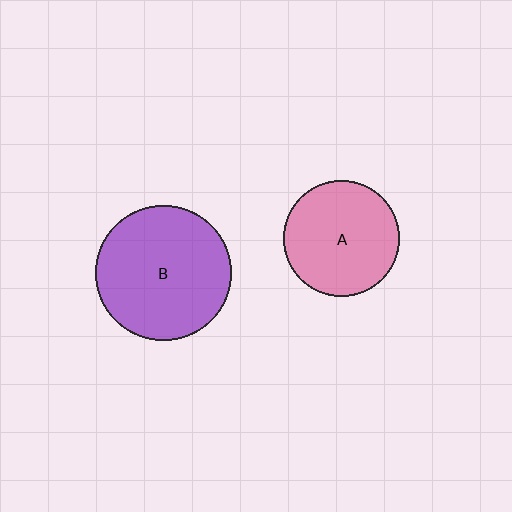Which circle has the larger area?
Circle B (purple).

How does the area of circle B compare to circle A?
Approximately 1.4 times.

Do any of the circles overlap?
No, none of the circles overlap.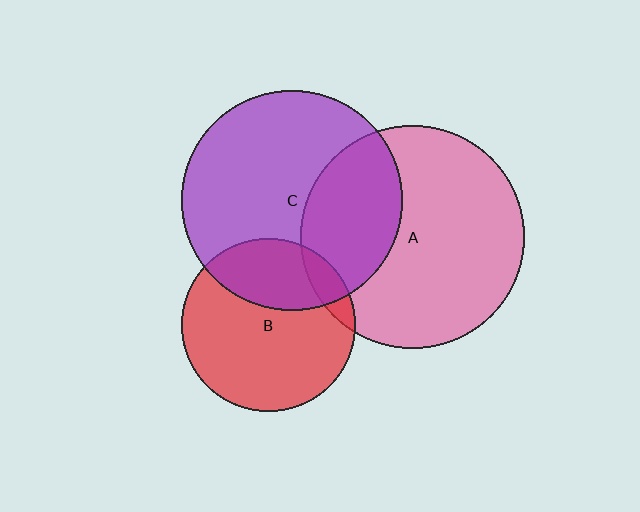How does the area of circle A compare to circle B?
Approximately 1.7 times.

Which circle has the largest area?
Circle A (pink).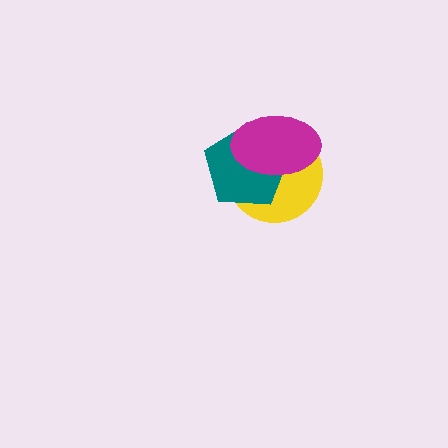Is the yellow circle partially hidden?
Yes, it is partially covered by another shape.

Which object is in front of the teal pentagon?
The magenta ellipse is in front of the teal pentagon.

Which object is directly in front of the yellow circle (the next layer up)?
The teal pentagon is directly in front of the yellow circle.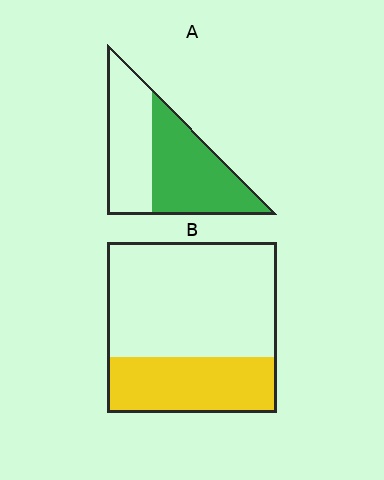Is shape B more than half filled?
No.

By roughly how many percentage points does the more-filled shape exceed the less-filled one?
By roughly 20 percentage points (A over B).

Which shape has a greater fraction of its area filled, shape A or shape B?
Shape A.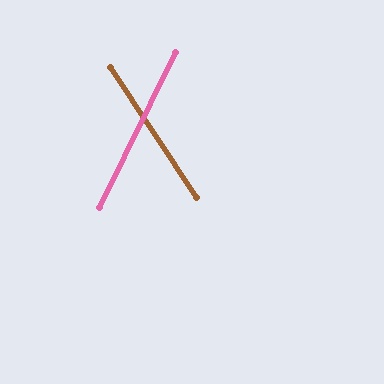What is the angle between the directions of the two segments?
Approximately 60 degrees.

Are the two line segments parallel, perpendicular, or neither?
Neither parallel nor perpendicular — they differ by about 60°.